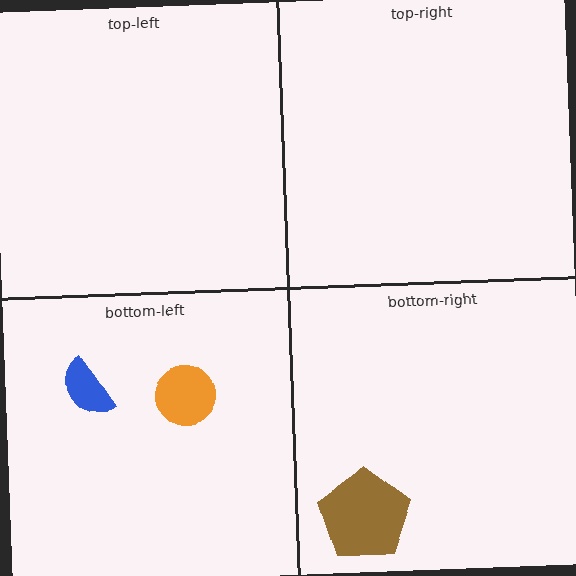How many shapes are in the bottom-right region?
1.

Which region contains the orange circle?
The bottom-left region.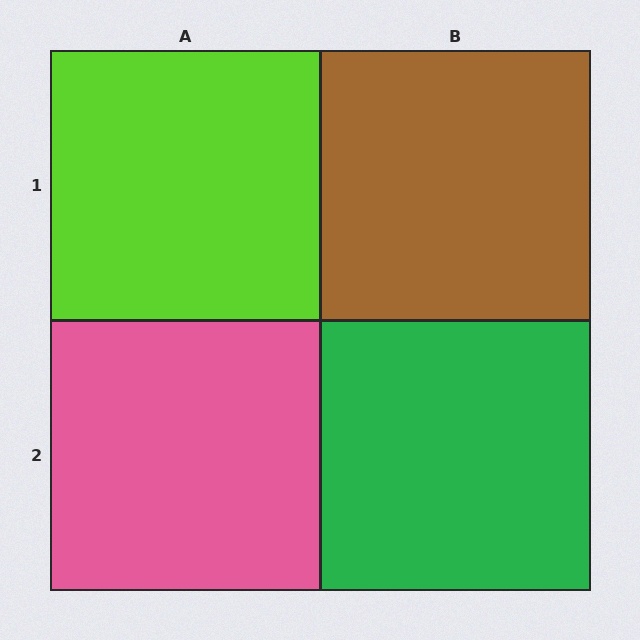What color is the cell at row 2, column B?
Green.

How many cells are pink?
1 cell is pink.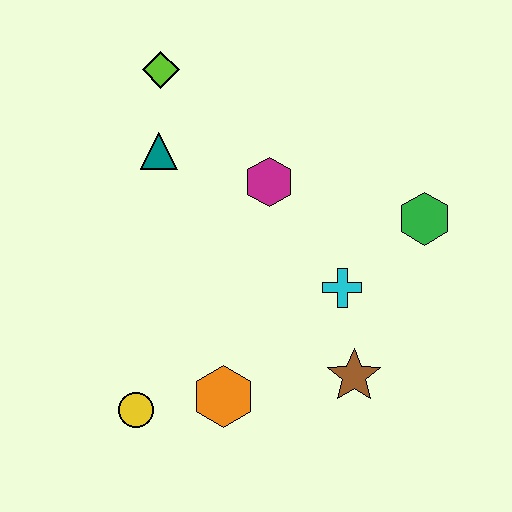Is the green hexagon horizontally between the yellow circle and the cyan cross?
No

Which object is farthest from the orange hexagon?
The lime diamond is farthest from the orange hexagon.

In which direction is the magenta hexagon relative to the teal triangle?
The magenta hexagon is to the right of the teal triangle.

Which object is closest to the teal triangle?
The lime diamond is closest to the teal triangle.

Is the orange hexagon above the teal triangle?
No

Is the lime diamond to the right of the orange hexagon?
No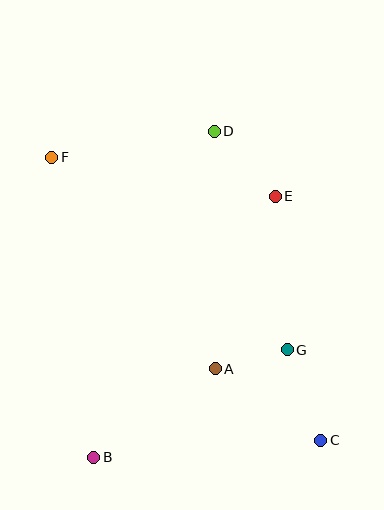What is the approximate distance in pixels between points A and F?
The distance between A and F is approximately 267 pixels.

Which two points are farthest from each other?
Points C and F are farthest from each other.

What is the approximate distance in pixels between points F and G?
The distance between F and G is approximately 304 pixels.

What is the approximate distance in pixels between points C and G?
The distance between C and G is approximately 97 pixels.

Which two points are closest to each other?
Points A and G are closest to each other.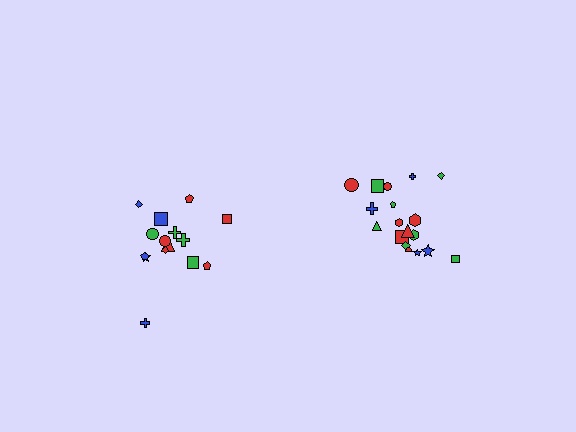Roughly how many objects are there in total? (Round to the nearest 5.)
Roughly 35 objects in total.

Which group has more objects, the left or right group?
The right group.